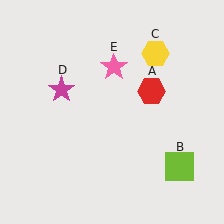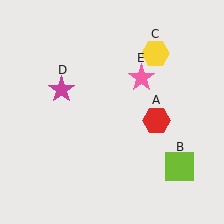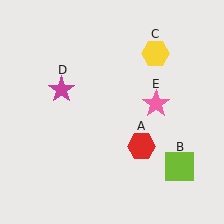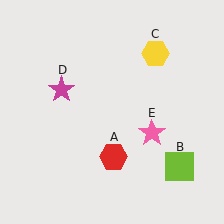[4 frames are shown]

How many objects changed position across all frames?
2 objects changed position: red hexagon (object A), pink star (object E).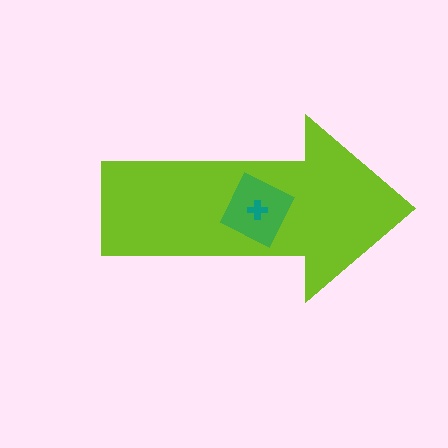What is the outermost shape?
The lime arrow.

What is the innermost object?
The teal cross.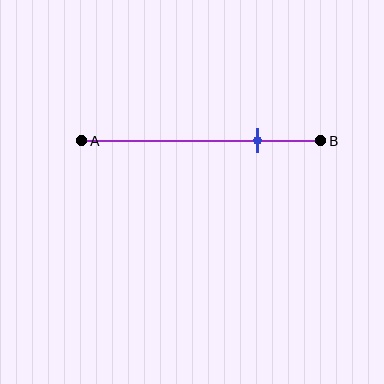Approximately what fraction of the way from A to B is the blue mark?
The blue mark is approximately 75% of the way from A to B.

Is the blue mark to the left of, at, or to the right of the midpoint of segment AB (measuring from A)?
The blue mark is to the right of the midpoint of segment AB.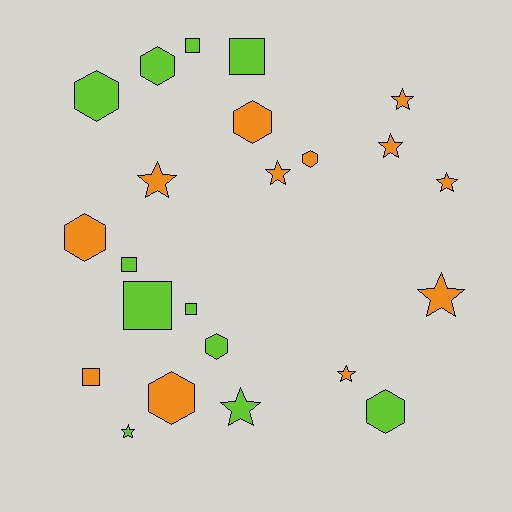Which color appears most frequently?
Orange, with 12 objects.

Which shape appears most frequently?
Star, with 9 objects.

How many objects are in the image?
There are 23 objects.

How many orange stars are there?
There are 7 orange stars.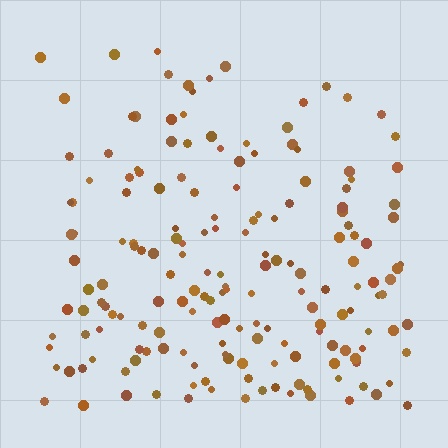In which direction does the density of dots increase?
From top to bottom, with the bottom side densest.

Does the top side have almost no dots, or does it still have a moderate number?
Still a moderate number, just noticeably fewer than the bottom.